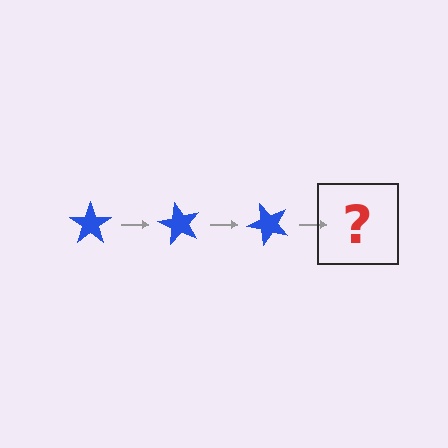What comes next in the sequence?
The next element should be a blue star rotated 180 degrees.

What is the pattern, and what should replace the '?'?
The pattern is that the star rotates 60 degrees each step. The '?' should be a blue star rotated 180 degrees.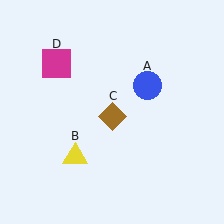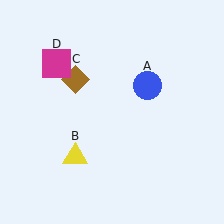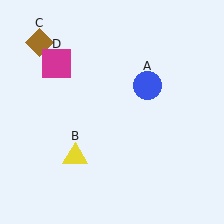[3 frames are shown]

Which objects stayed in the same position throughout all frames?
Blue circle (object A) and yellow triangle (object B) and magenta square (object D) remained stationary.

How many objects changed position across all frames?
1 object changed position: brown diamond (object C).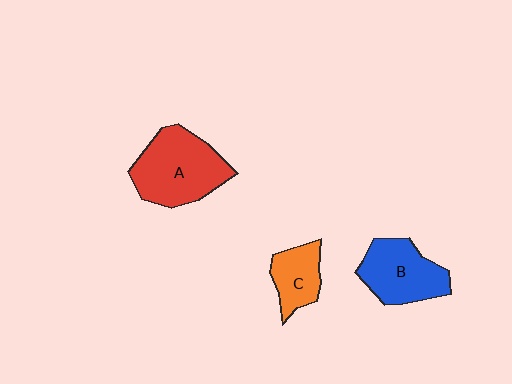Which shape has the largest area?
Shape A (red).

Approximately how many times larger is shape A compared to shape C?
Approximately 2.0 times.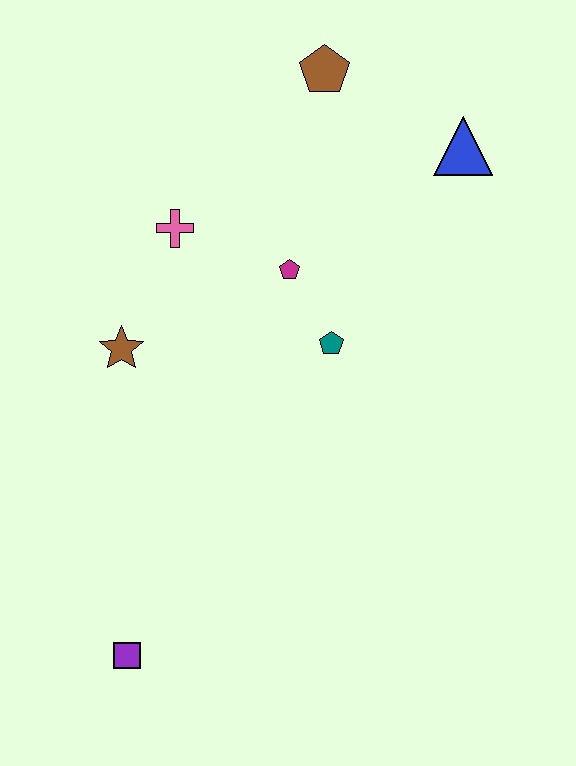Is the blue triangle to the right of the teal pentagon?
Yes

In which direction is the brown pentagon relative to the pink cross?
The brown pentagon is above the pink cross.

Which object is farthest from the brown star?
The blue triangle is farthest from the brown star.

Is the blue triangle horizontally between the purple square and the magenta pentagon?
No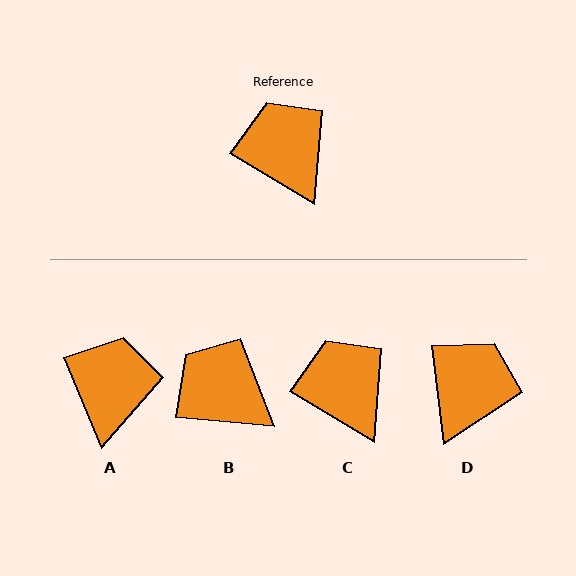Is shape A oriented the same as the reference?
No, it is off by about 37 degrees.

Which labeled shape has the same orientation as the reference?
C.